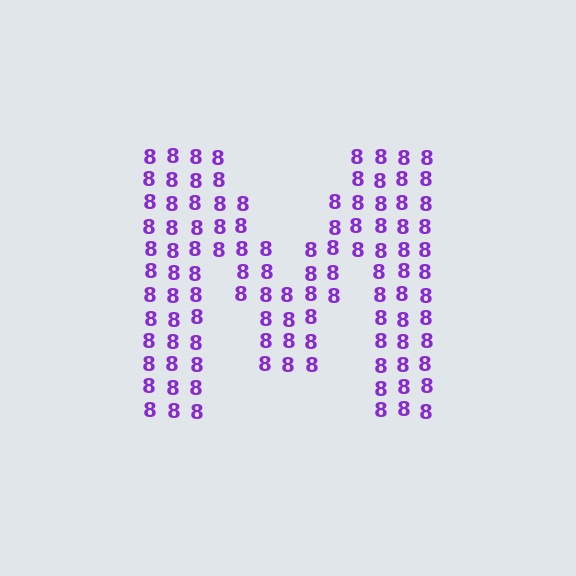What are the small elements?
The small elements are digit 8's.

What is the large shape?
The large shape is the letter M.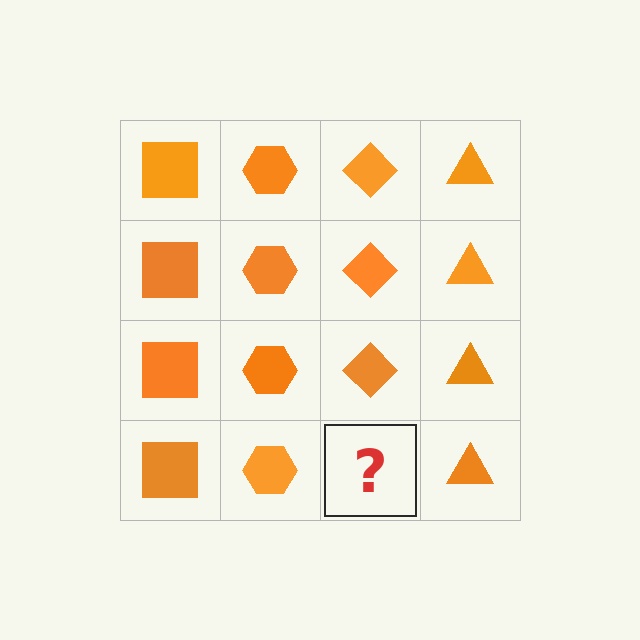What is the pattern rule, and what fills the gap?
The rule is that each column has a consistent shape. The gap should be filled with an orange diamond.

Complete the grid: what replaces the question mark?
The question mark should be replaced with an orange diamond.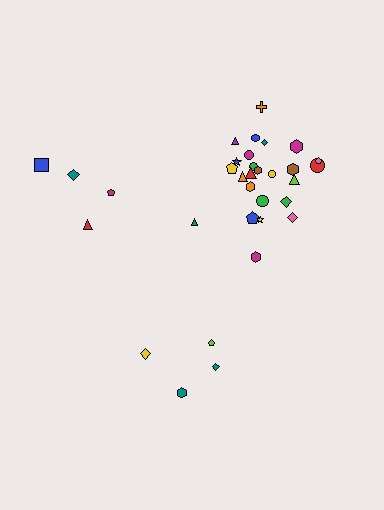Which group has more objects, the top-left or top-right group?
The top-right group.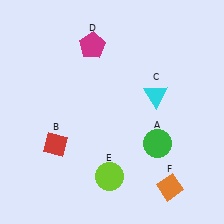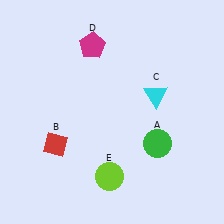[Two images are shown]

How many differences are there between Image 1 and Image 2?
There is 1 difference between the two images.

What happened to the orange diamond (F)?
The orange diamond (F) was removed in Image 2. It was in the bottom-right area of Image 1.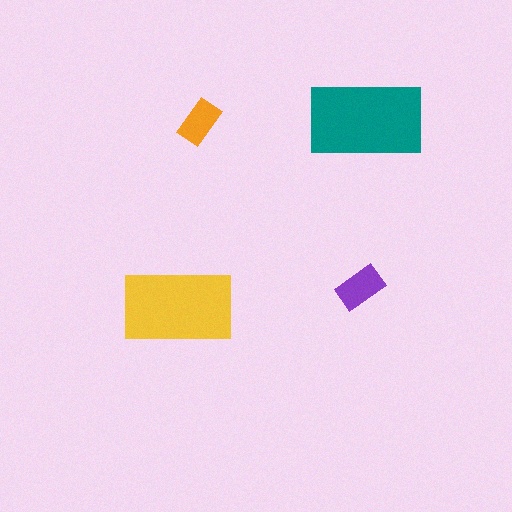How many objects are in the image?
There are 4 objects in the image.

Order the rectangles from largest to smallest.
the teal one, the yellow one, the purple one, the orange one.